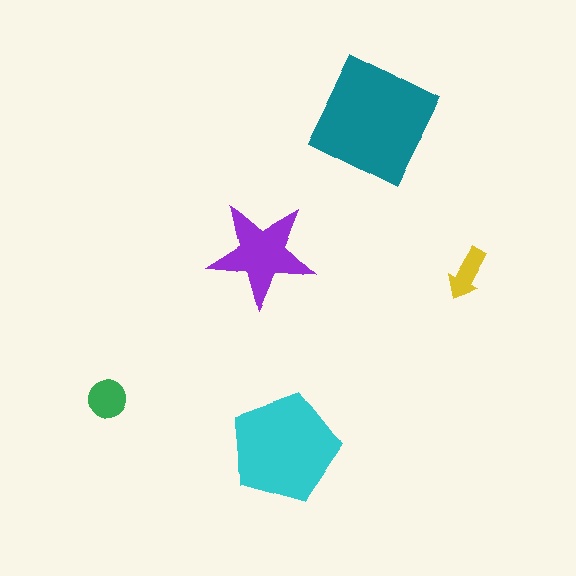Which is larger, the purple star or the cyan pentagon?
The cyan pentagon.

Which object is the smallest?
The yellow arrow.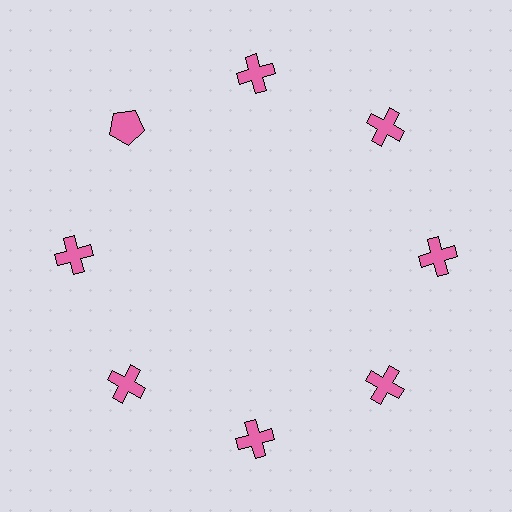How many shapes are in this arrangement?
There are 8 shapes arranged in a ring pattern.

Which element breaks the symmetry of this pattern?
The pink pentagon at roughly the 10 o'clock position breaks the symmetry. All other shapes are pink crosses.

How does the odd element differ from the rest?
It has a different shape: pentagon instead of cross.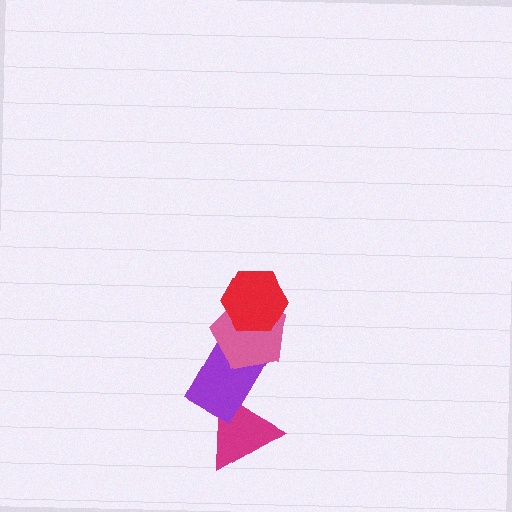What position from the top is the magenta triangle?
The magenta triangle is 4th from the top.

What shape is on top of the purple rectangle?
The pink pentagon is on top of the purple rectangle.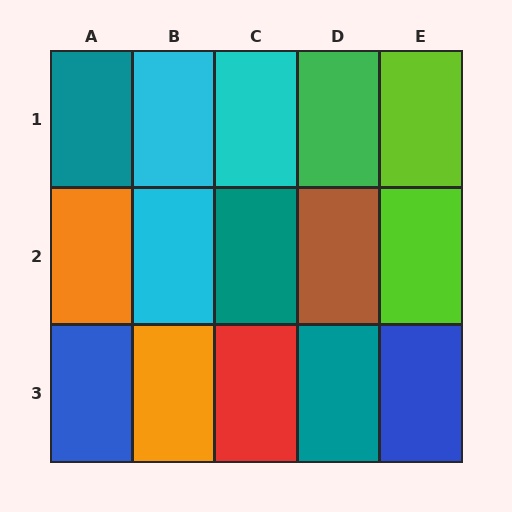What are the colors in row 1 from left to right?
Teal, cyan, cyan, green, lime.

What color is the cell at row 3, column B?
Orange.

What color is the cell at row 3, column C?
Red.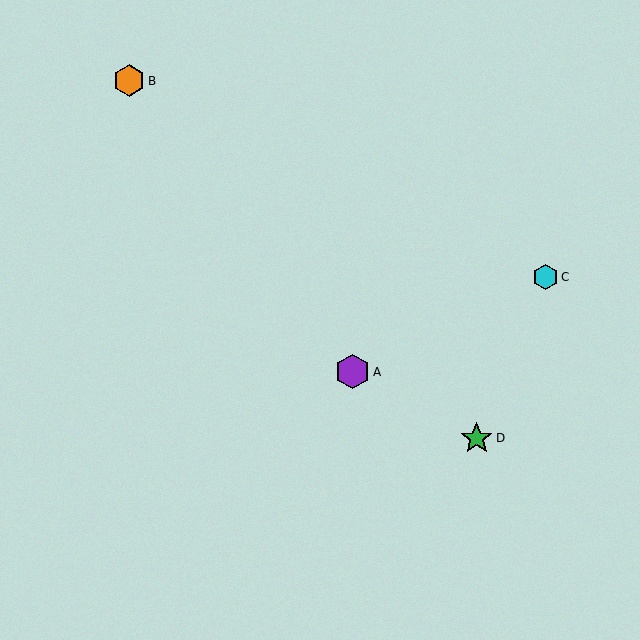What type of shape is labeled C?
Shape C is a cyan hexagon.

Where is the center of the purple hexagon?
The center of the purple hexagon is at (353, 372).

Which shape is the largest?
The purple hexagon (labeled A) is the largest.